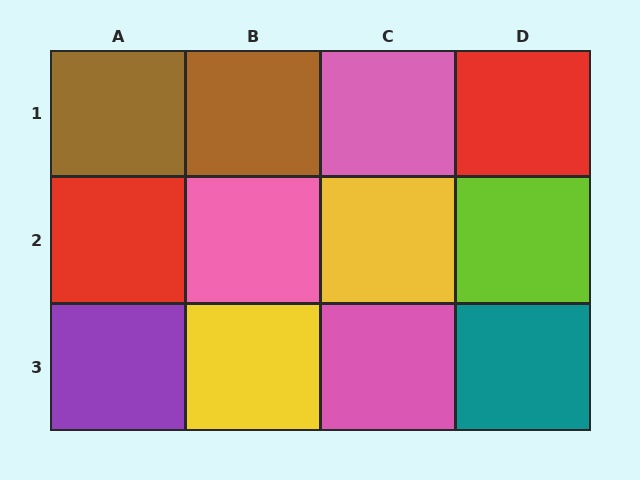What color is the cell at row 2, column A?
Red.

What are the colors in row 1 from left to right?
Brown, brown, pink, red.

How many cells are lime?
1 cell is lime.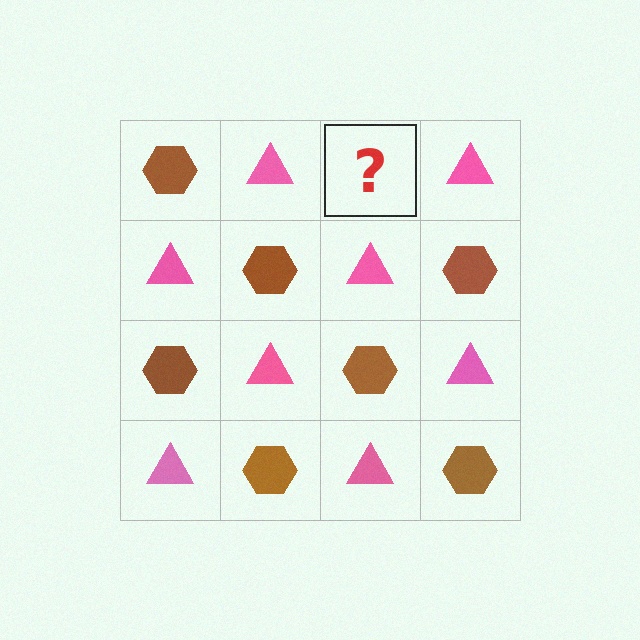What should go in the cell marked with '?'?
The missing cell should contain a brown hexagon.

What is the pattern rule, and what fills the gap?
The rule is that it alternates brown hexagon and pink triangle in a checkerboard pattern. The gap should be filled with a brown hexagon.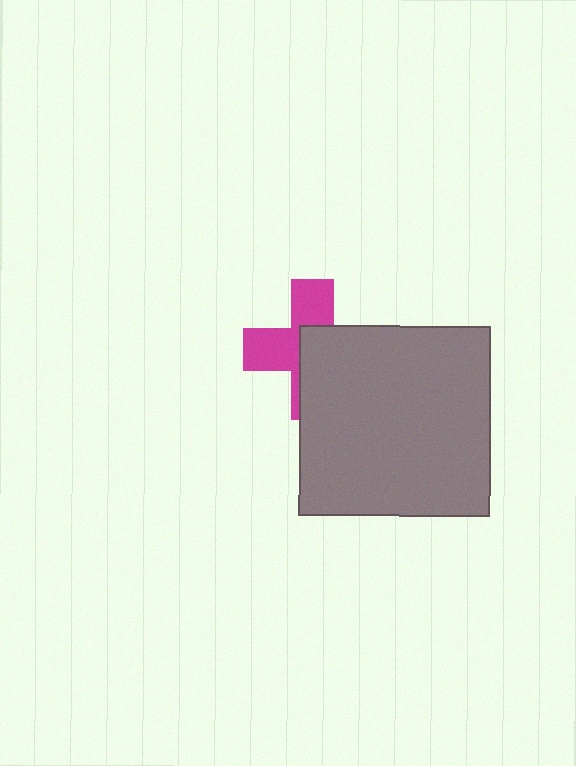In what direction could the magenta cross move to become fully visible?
The magenta cross could move toward the upper-left. That would shift it out from behind the gray square entirely.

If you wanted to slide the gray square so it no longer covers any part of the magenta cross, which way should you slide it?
Slide it toward the lower-right — that is the most direct way to separate the two shapes.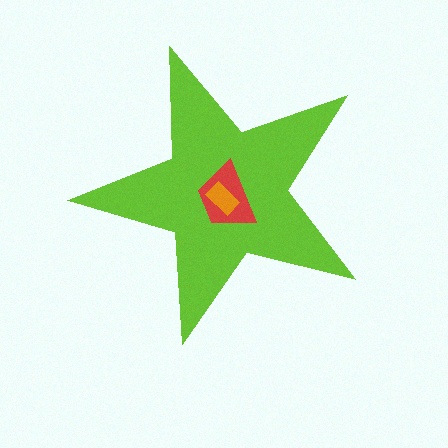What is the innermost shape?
The orange rectangle.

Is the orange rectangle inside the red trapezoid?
Yes.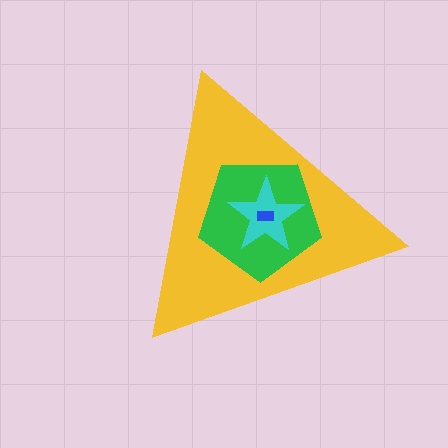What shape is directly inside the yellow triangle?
The green pentagon.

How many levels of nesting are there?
4.